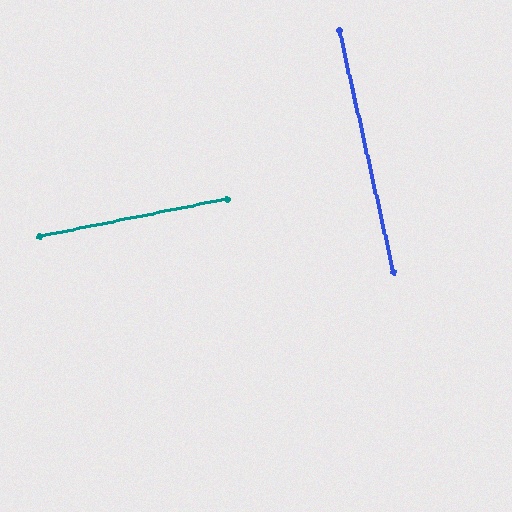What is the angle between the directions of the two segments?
Approximately 89 degrees.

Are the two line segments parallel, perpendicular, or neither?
Perpendicular — they meet at approximately 89°.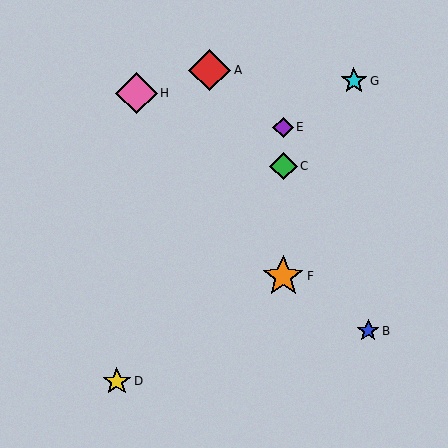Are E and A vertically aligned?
No, E is at x≈283 and A is at x≈210.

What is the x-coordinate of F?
Object F is at x≈283.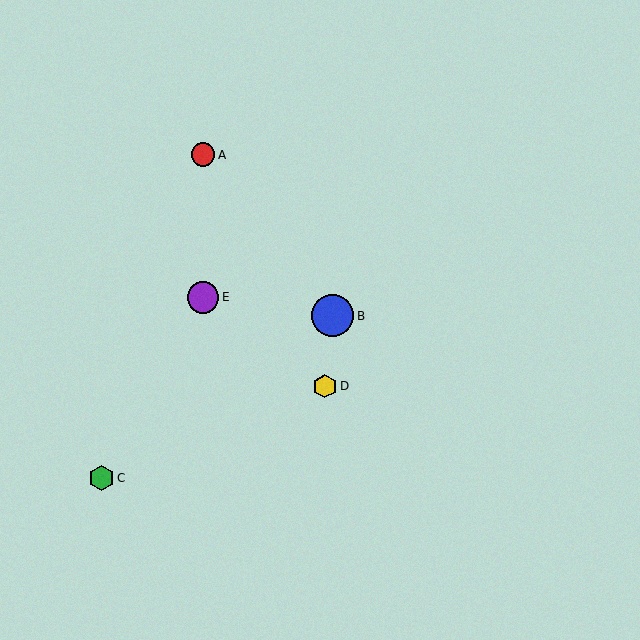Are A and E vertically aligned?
Yes, both are at x≈203.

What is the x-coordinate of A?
Object A is at x≈203.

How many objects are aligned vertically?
2 objects (A, E) are aligned vertically.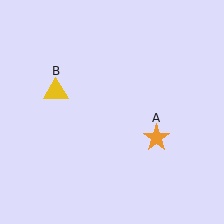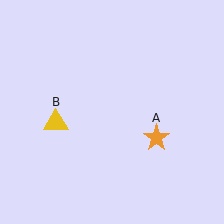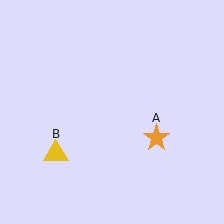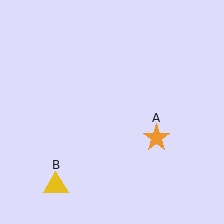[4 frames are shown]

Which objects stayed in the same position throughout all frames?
Orange star (object A) remained stationary.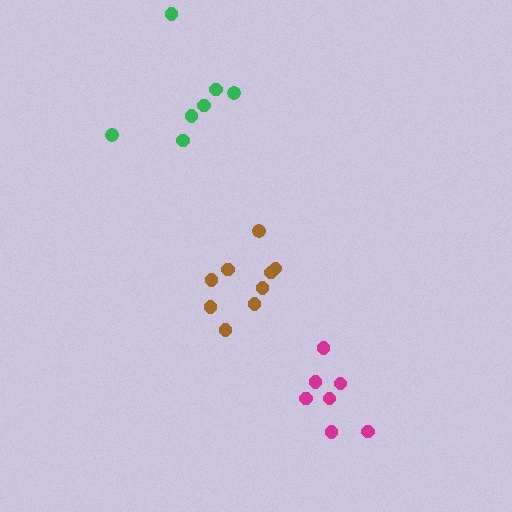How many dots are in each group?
Group 1: 9 dots, Group 2: 7 dots, Group 3: 7 dots (23 total).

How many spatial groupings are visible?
There are 3 spatial groupings.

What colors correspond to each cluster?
The clusters are colored: brown, magenta, green.